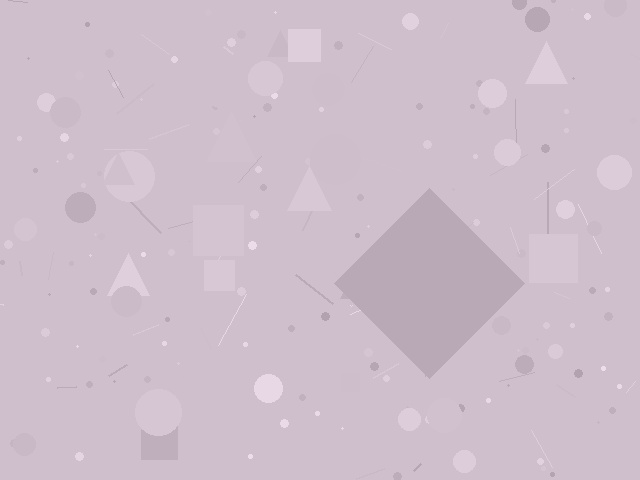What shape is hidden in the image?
A diamond is hidden in the image.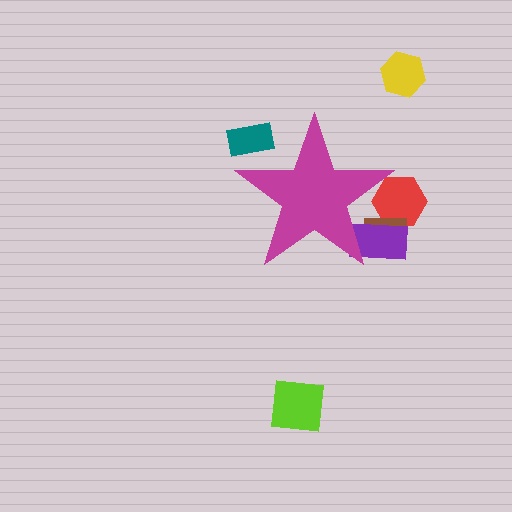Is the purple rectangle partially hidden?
Yes, the purple rectangle is partially hidden behind the magenta star.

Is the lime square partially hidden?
No, the lime square is fully visible.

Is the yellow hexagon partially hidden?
No, the yellow hexagon is fully visible.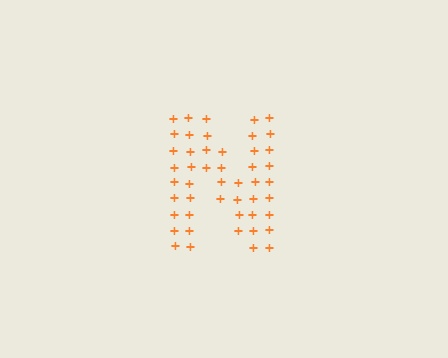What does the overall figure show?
The overall figure shows the letter N.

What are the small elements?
The small elements are plus signs.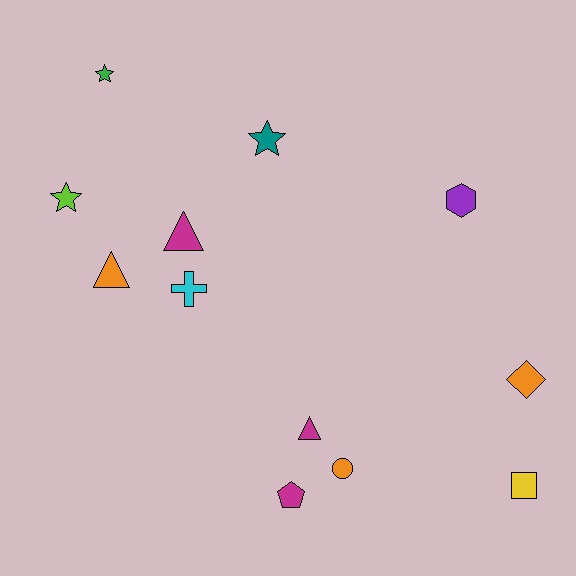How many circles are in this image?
There is 1 circle.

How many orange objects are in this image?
There are 3 orange objects.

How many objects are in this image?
There are 12 objects.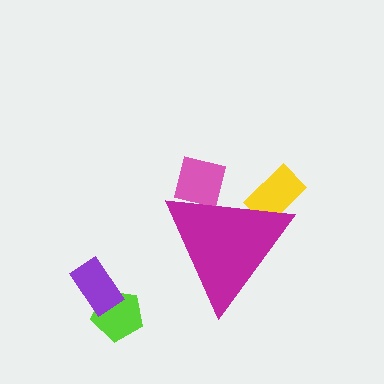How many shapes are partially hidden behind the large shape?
2 shapes are partially hidden.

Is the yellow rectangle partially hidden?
Yes, the yellow rectangle is partially hidden behind the magenta triangle.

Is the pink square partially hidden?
Yes, the pink square is partially hidden behind the magenta triangle.